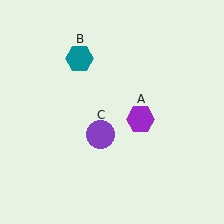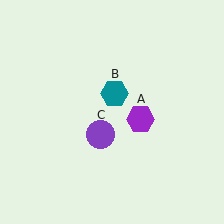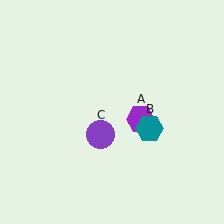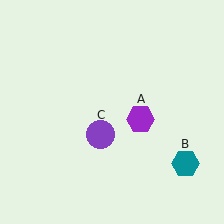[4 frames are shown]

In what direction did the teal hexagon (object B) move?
The teal hexagon (object B) moved down and to the right.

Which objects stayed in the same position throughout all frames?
Purple hexagon (object A) and purple circle (object C) remained stationary.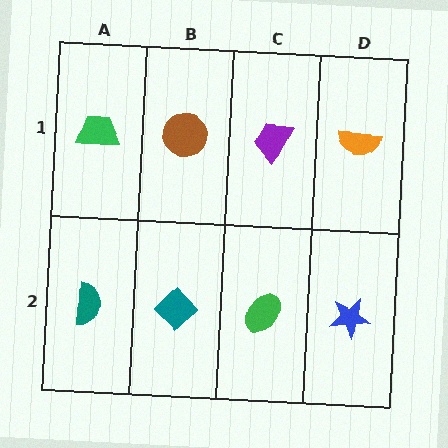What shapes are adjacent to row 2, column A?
A green trapezoid (row 1, column A), a teal diamond (row 2, column B).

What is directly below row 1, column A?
A teal semicircle.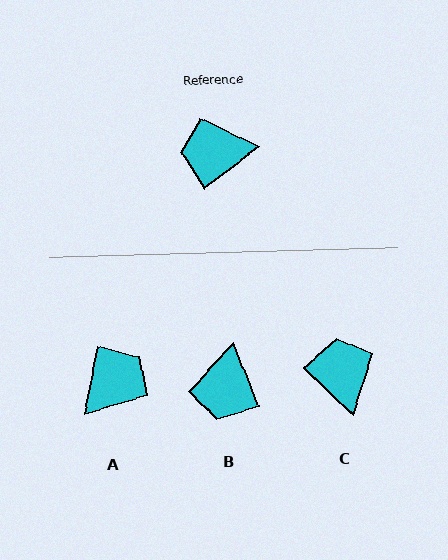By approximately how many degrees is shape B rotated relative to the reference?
Approximately 74 degrees counter-clockwise.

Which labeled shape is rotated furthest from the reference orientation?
A, about 139 degrees away.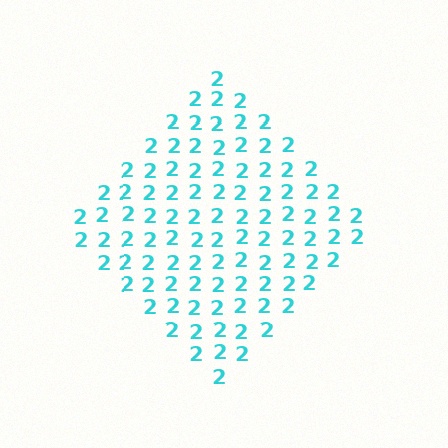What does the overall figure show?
The overall figure shows a diamond.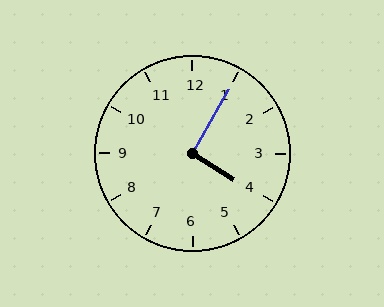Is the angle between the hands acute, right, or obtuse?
It is right.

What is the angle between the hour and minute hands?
Approximately 92 degrees.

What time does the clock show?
4:05.